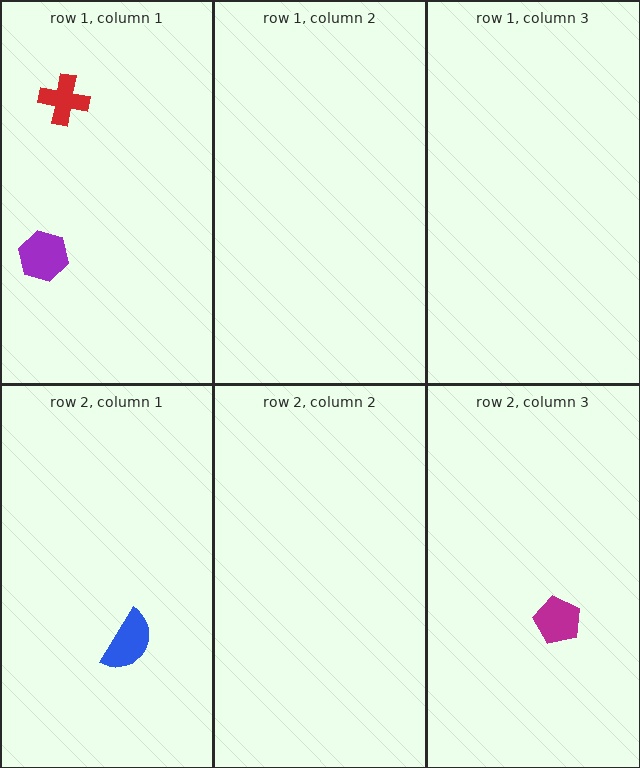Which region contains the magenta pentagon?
The row 2, column 3 region.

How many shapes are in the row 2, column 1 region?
1.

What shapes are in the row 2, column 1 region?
The blue semicircle.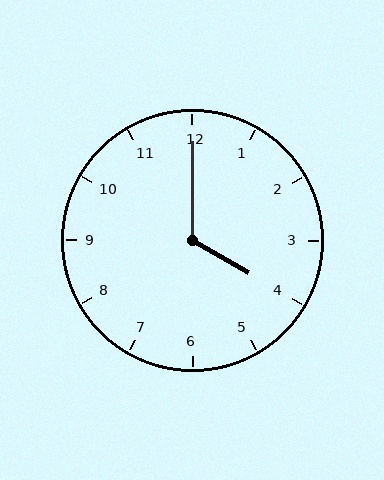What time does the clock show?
4:00.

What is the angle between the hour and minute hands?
Approximately 120 degrees.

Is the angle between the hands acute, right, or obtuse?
It is obtuse.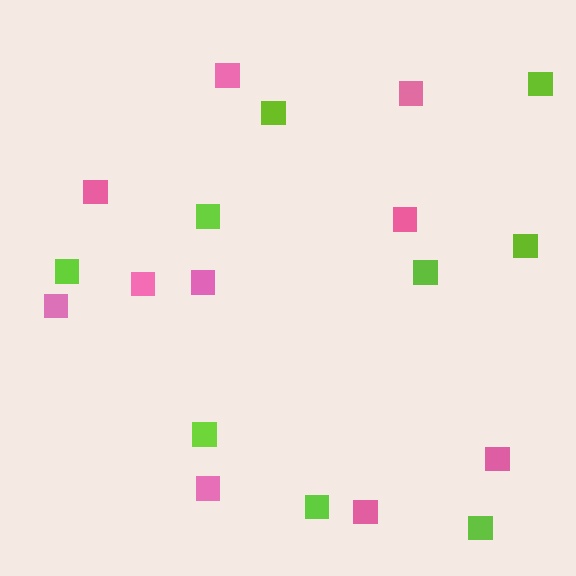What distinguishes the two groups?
There are 2 groups: one group of pink squares (10) and one group of lime squares (9).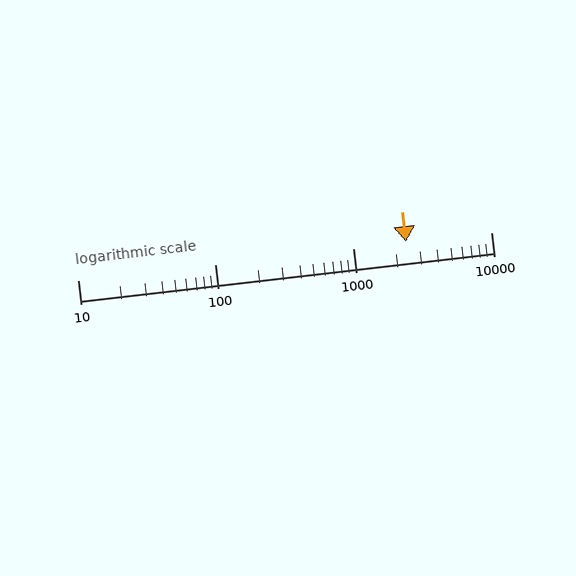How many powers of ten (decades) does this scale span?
The scale spans 3 decades, from 10 to 10000.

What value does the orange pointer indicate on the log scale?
The pointer indicates approximately 2400.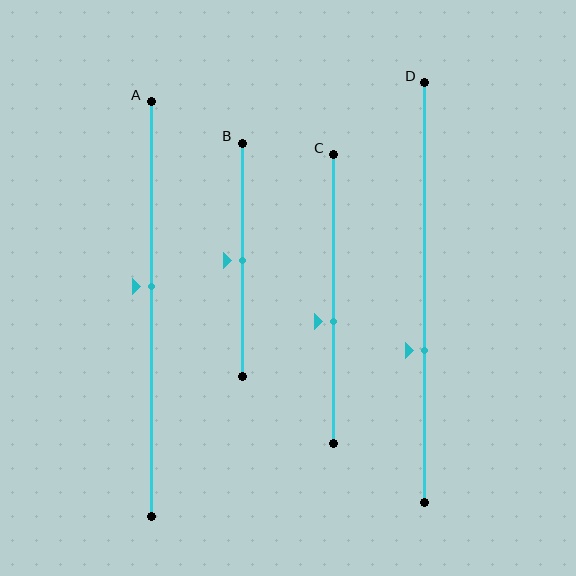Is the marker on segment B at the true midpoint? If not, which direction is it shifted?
Yes, the marker on segment B is at the true midpoint.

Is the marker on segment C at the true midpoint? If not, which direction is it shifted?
No, the marker on segment C is shifted downward by about 8% of the segment length.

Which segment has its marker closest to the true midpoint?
Segment B has its marker closest to the true midpoint.